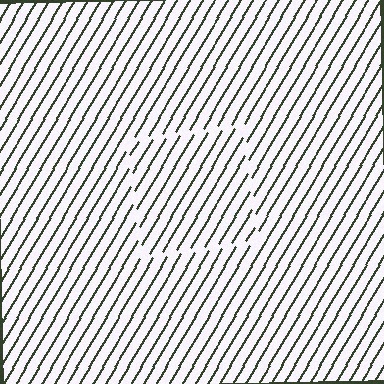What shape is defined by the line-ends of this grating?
An illusory square. The interior of the shape contains the same grating, shifted by half a period — the contour is defined by the phase discontinuity where line-ends from the inner and outer gratings abut.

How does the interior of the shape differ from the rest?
The interior of the shape contains the same grating, shifted by half a period — the contour is defined by the phase discontinuity where line-ends from the inner and outer gratings abut.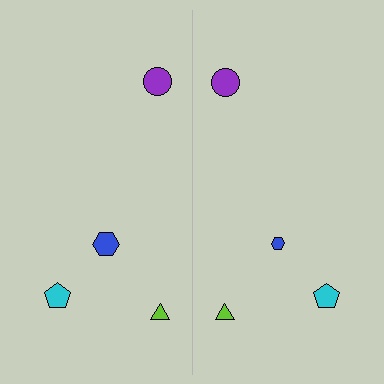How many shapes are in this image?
There are 8 shapes in this image.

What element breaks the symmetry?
The blue hexagon on the right side has a different size than its mirror counterpart.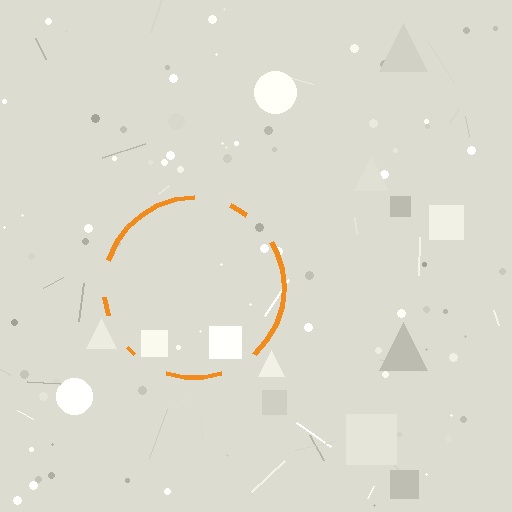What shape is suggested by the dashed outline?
The dashed outline suggests a circle.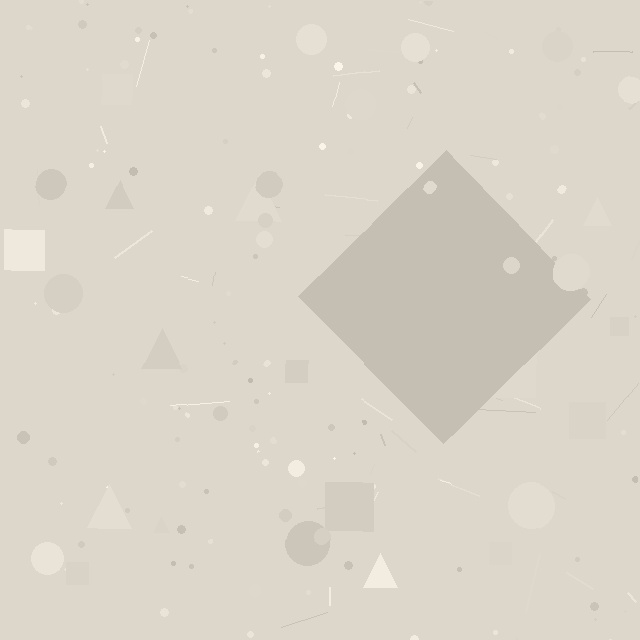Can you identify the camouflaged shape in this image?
The camouflaged shape is a diamond.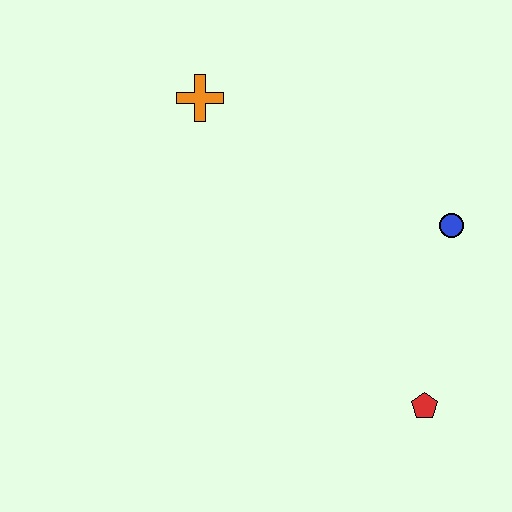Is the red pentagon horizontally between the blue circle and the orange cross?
Yes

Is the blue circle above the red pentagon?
Yes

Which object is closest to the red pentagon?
The blue circle is closest to the red pentagon.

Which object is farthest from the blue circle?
The orange cross is farthest from the blue circle.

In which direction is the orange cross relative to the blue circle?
The orange cross is to the left of the blue circle.